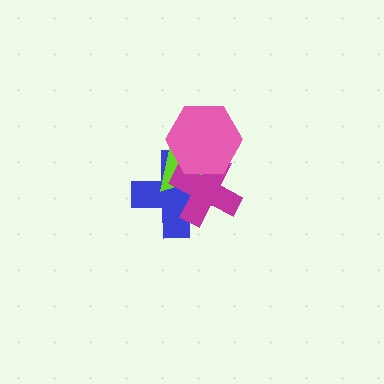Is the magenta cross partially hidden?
Yes, it is partially covered by another shape.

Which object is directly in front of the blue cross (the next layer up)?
The lime triangle is directly in front of the blue cross.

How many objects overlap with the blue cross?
3 objects overlap with the blue cross.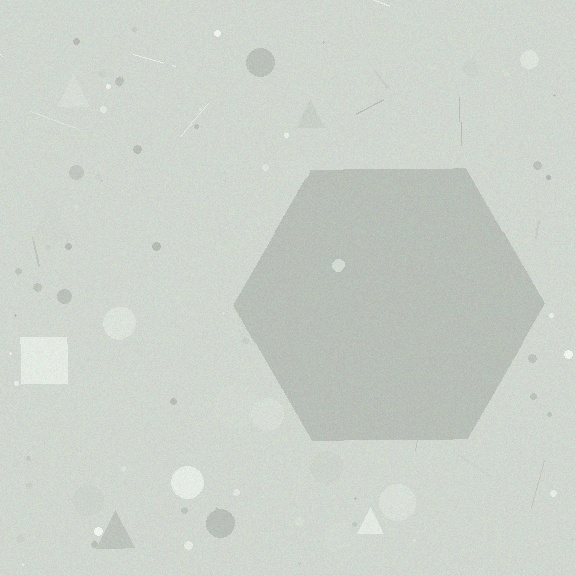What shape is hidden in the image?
A hexagon is hidden in the image.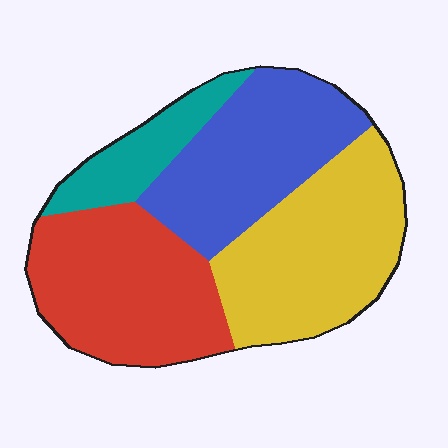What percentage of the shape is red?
Red covers roughly 30% of the shape.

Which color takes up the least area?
Teal, at roughly 10%.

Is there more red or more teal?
Red.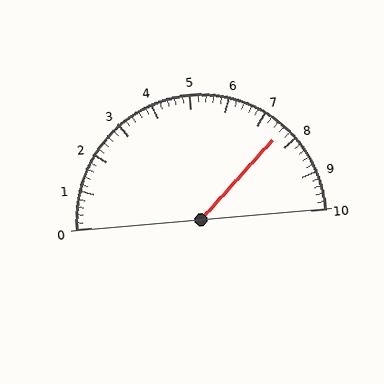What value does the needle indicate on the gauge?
The needle indicates approximately 7.6.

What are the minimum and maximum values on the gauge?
The gauge ranges from 0 to 10.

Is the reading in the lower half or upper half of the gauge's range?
The reading is in the upper half of the range (0 to 10).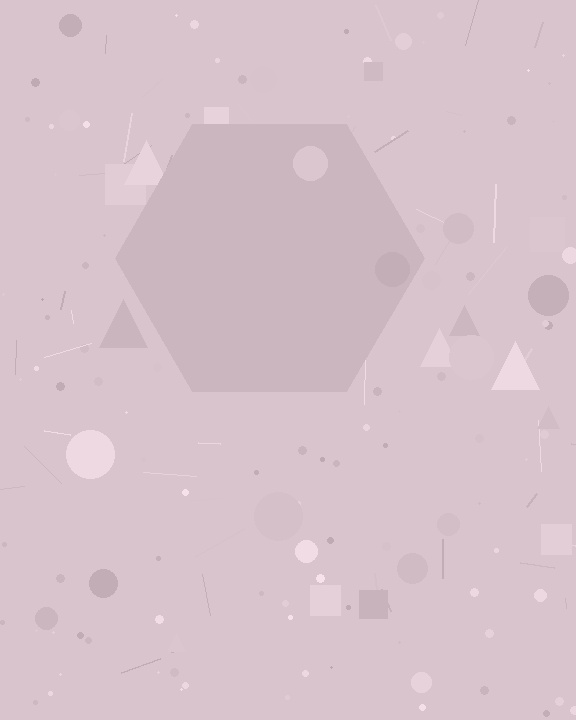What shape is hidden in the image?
A hexagon is hidden in the image.